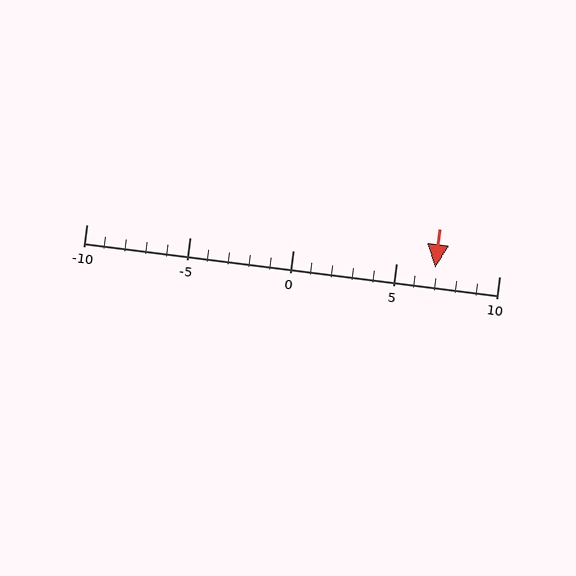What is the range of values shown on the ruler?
The ruler shows values from -10 to 10.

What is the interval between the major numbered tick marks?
The major tick marks are spaced 5 units apart.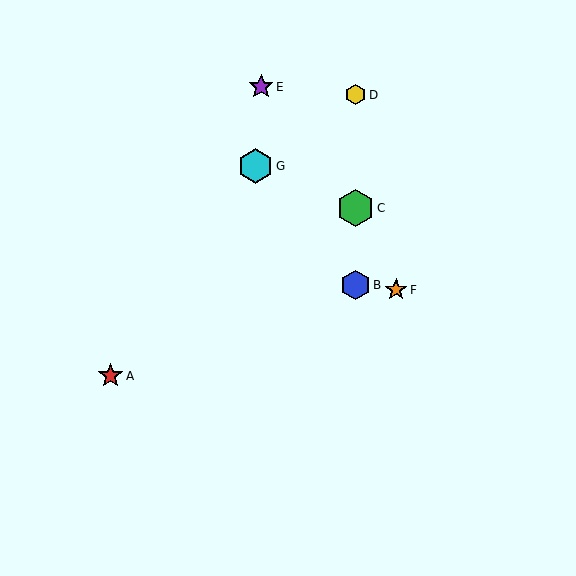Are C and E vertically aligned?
No, C is at x≈356 and E is at x≈261.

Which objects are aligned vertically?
Objects B, C, D are aligned vertically.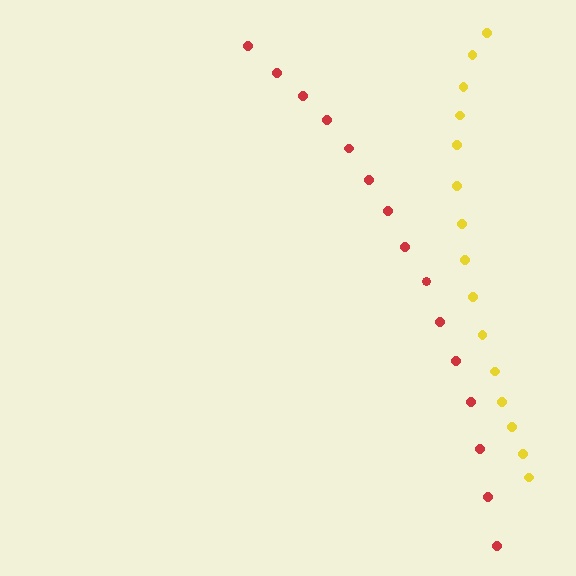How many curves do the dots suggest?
There are 2 distinct paths.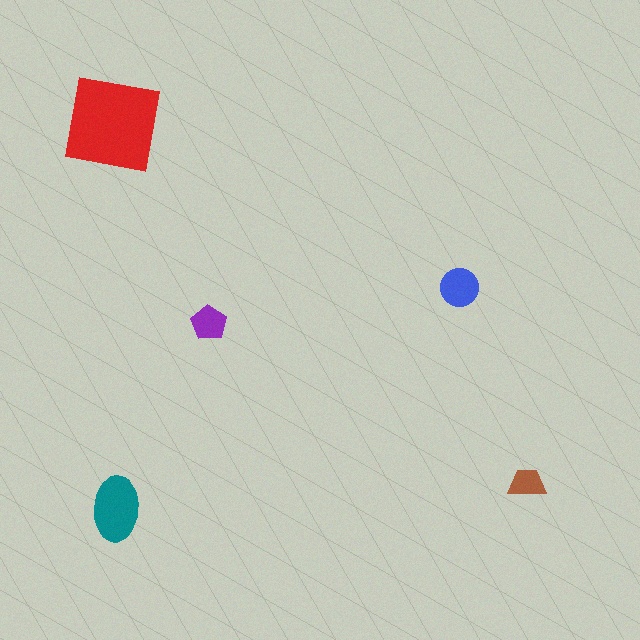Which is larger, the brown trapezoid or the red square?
The red square.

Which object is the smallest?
The brown trapezoid.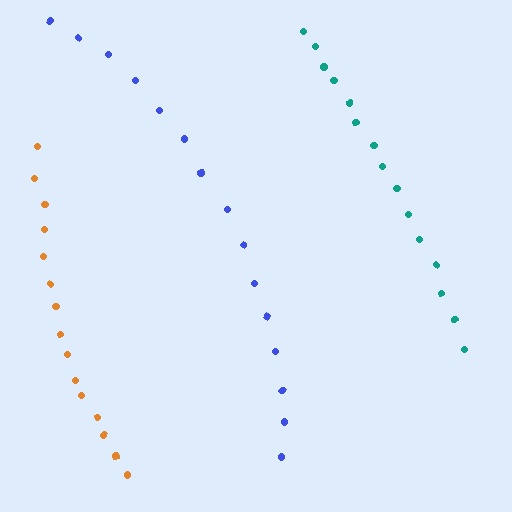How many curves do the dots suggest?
There are 3 distinct paths.